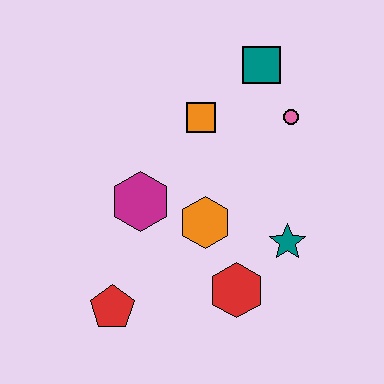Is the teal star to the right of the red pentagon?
Yes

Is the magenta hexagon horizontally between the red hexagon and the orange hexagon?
No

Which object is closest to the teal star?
The red hexagon is closest to the teal star.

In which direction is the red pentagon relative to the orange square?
The red pentagon is below the orange square.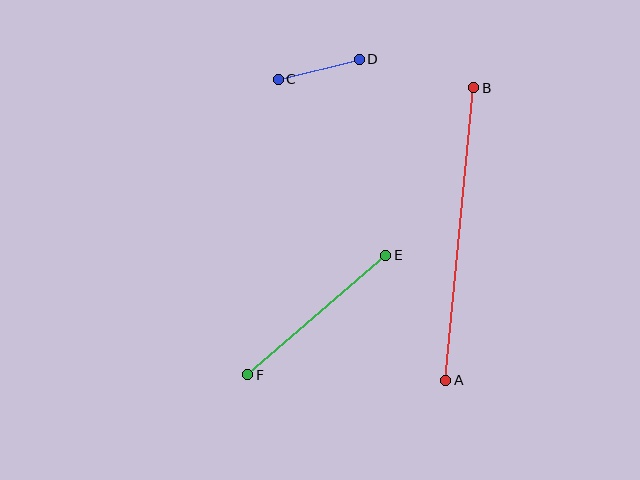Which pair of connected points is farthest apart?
Points A and B are farthest apart.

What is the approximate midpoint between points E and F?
The midpoint is at approximately (317, 315) pixels.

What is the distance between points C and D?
The distance is approximately 83 pixels.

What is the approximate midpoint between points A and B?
The midpoint is at approximately (460, 234) pixels.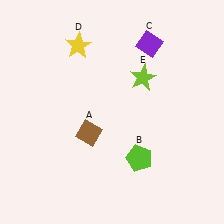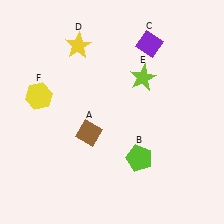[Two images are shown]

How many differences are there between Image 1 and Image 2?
There is 1 difference between the two images.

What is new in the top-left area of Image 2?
A yellow hexagon (F) was added in the top-left area of Image 2.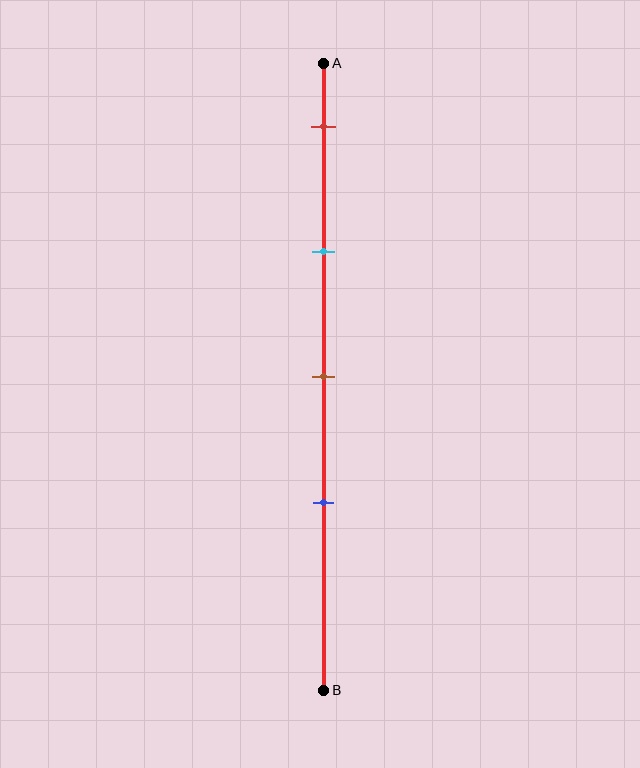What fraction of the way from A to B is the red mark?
The red mark is approximately 10% (0.1) of the way from A to B.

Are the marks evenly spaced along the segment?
Yes, the marks are approximately evenly spaced.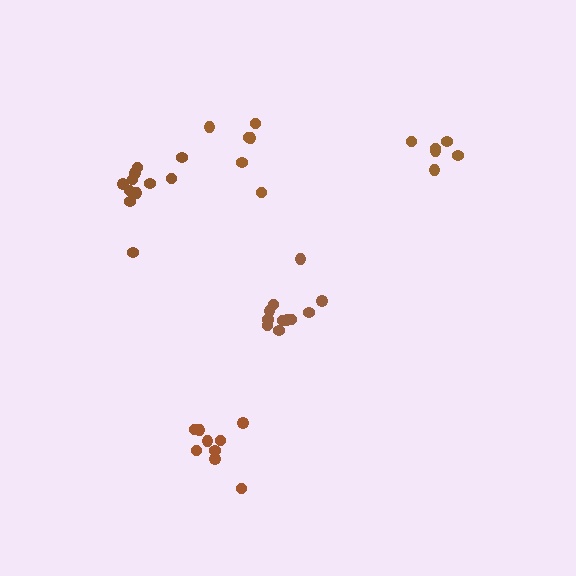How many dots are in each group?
Group 1: 11 dots, Group 2: 11 dots, Group 3: 6 dots, Group 4: 9 dots, Group 5: 6 dots (43 total).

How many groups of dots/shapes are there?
There are 5 groups.